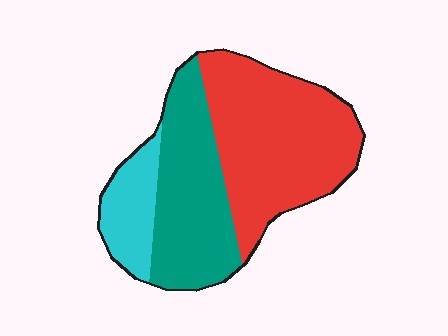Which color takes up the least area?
Cyan, at roughly 15%.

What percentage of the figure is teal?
Teal takes up about one third (1/3) of the figure.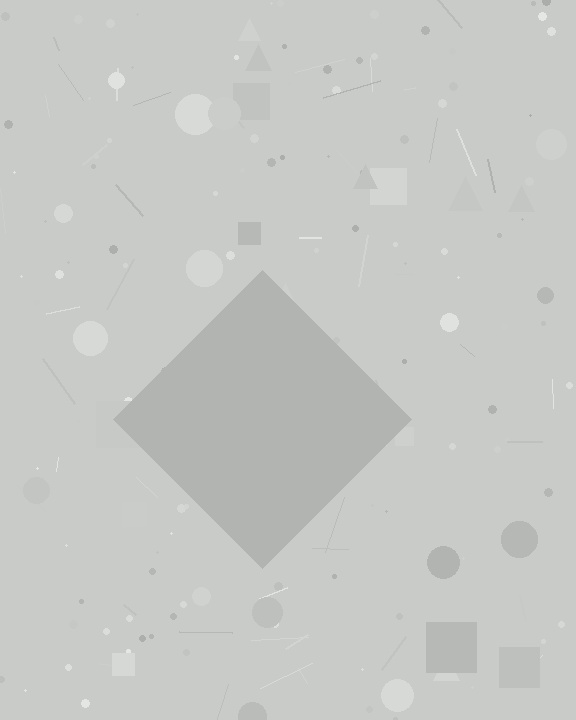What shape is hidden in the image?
A diamond is hidden in the image.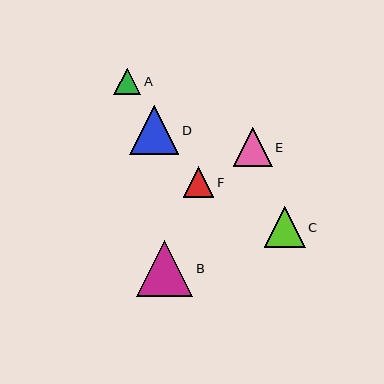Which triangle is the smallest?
Triangle A is the smallest with a size of approximately 27 pixels.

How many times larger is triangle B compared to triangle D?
Triangle B is approximately 1.1 times the size of triangle D.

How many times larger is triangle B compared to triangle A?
Triangle B is approximately 2.1 times the size of triangle A.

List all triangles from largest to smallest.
From largest to smallest: B, D, C, E, F, A.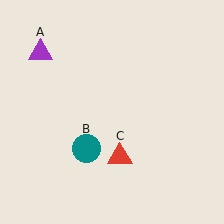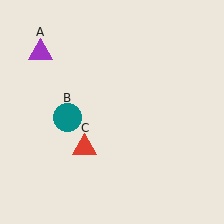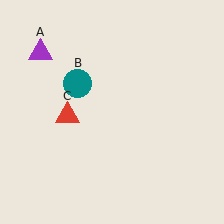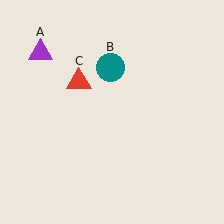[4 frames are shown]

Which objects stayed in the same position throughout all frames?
Purple triangle (object A) remained stationary.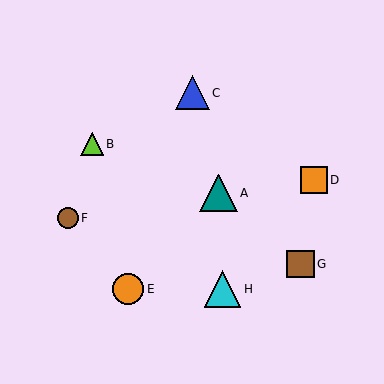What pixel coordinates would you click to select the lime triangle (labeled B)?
Click at (92, 144) to select the lime triangle B.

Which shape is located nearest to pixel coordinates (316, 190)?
The orange square (labeled D) at (314, 180) is nearest to that location.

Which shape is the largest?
The teal triangle (labeled A) is the largest.